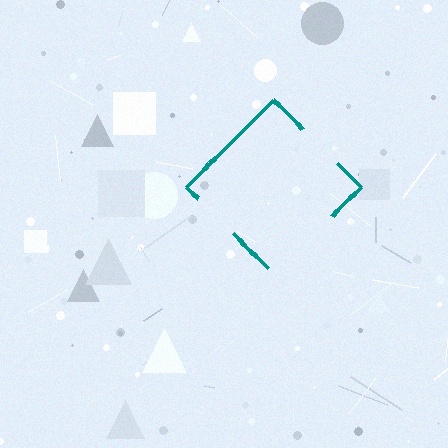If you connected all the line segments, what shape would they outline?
They would outline a diamond.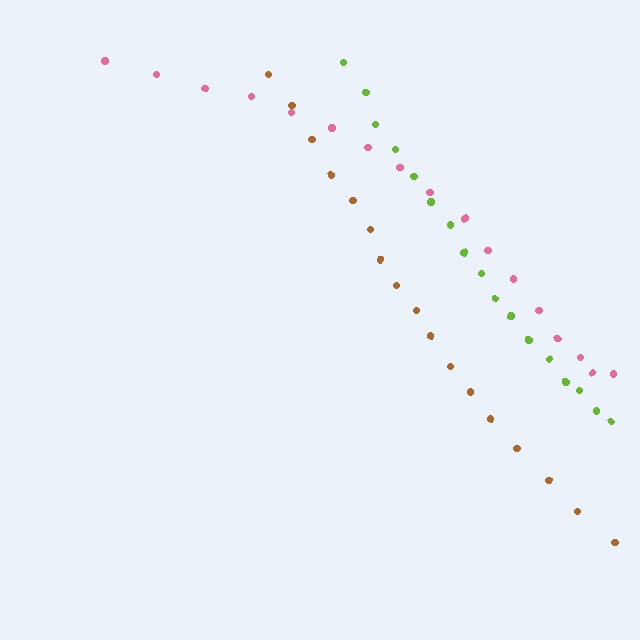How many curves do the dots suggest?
There are 3 distinct paths.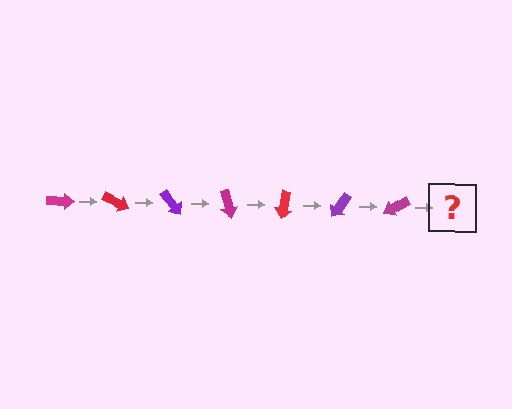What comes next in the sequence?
The next element should be a red arrow, rotated 175 degrees from the start.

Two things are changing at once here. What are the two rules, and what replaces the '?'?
The two rules are that it rotates 25 degrees each step and the color cycles through magenta, red, and purple. The '?' should be a red arrow, rotated 175 degrees from the start.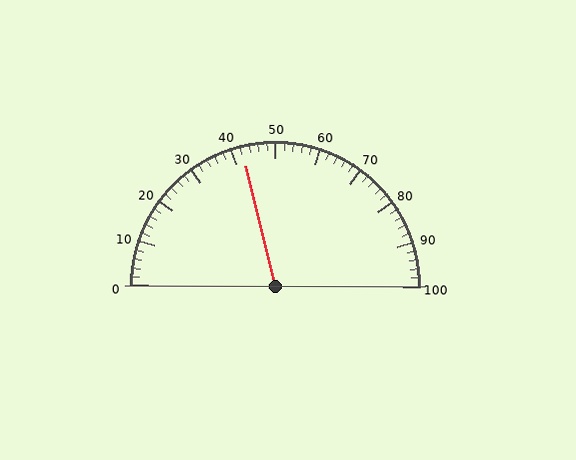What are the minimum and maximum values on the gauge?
The gauge ranges from 0 to 100.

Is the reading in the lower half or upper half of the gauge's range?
The reading is in the lower half of the range (0 to 100).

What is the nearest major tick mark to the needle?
The nearest major tick mark is 40.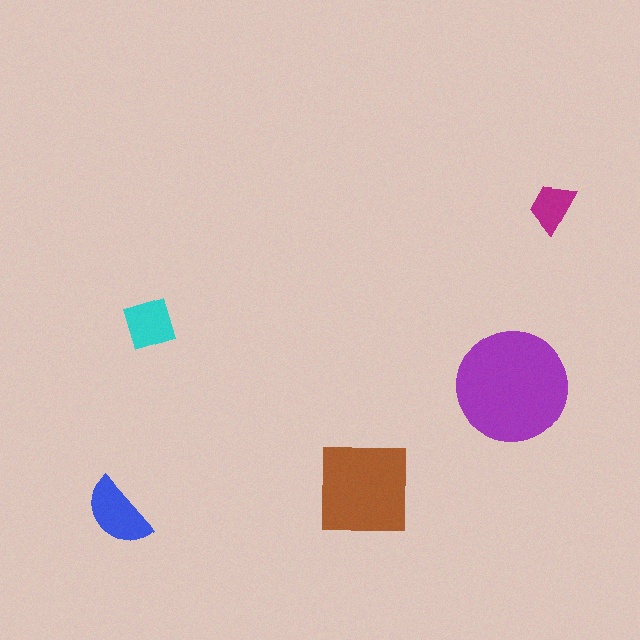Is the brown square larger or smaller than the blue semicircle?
Larger.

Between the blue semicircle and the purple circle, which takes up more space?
The purple circle.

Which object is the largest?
The purple circle.